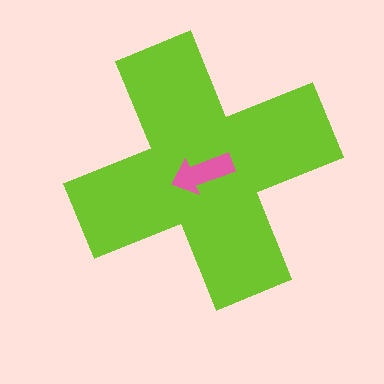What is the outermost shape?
The lime cross.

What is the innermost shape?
The pink arrow.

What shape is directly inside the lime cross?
The pink arrow.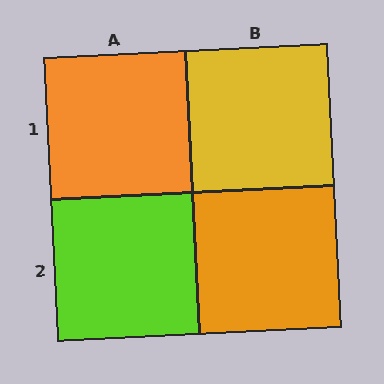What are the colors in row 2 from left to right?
Lime, orange.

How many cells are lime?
1 cell is lime.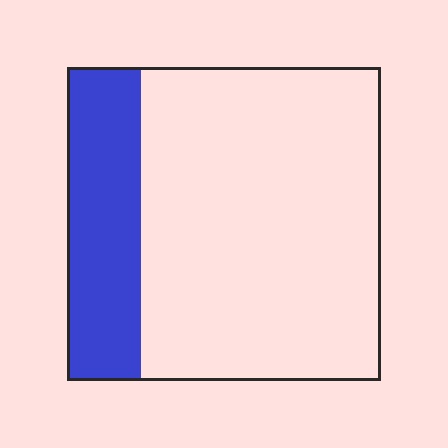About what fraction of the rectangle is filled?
About one quarter (1/4).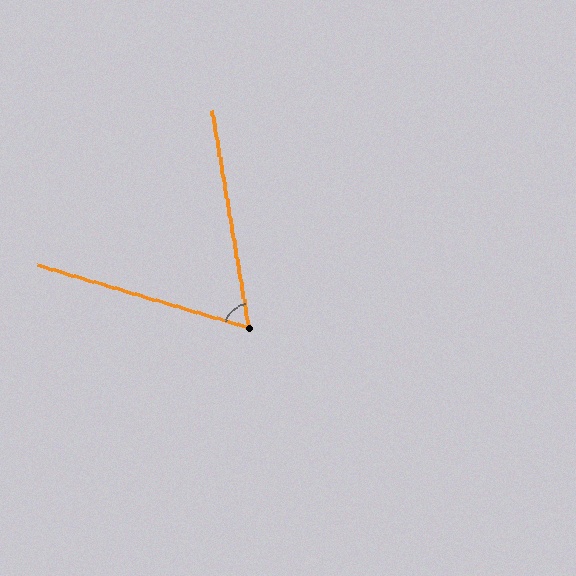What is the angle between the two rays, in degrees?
Approximately 64 degrees.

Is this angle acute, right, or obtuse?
It is acute.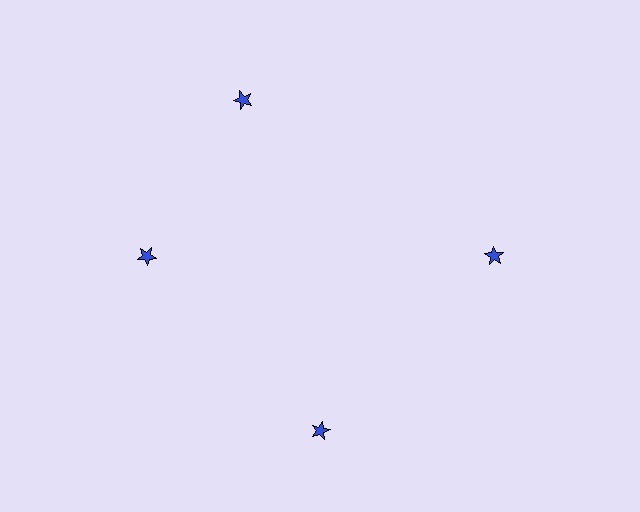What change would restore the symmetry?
The symmetry would be restored by rotating it back into even spacing with its neighbors so that all 4 stars sit at equal angles and equal distance from the center.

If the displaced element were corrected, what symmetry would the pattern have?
It would have 4-fold rotational symmetry — the pattern would map onto itself every 90 degrees.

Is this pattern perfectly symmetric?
No. The 4 blue stars are arranged in a ring, but one element near the 12 o'clock position is rotated out of alignment along the ring, breaking the 4-fold rotational symmetry.